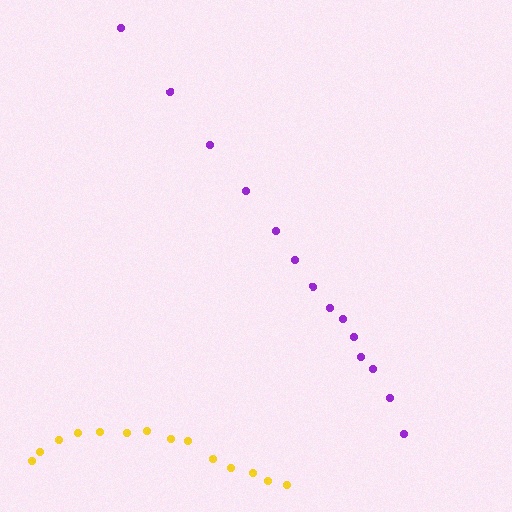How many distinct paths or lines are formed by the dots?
There are 2 distinct paths.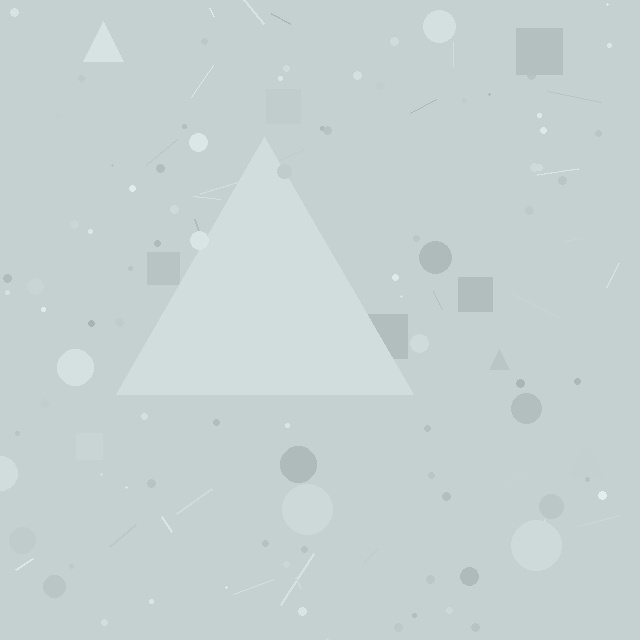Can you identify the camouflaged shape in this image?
The camouflaged shape is a triangle.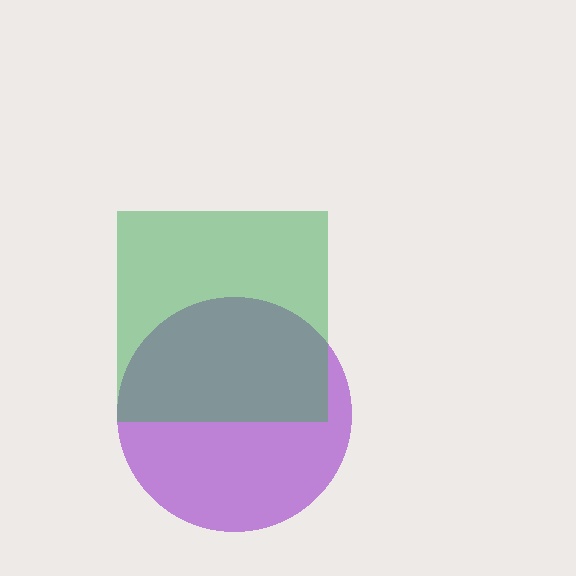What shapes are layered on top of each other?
The layered shapes are: a purple circle, a green square.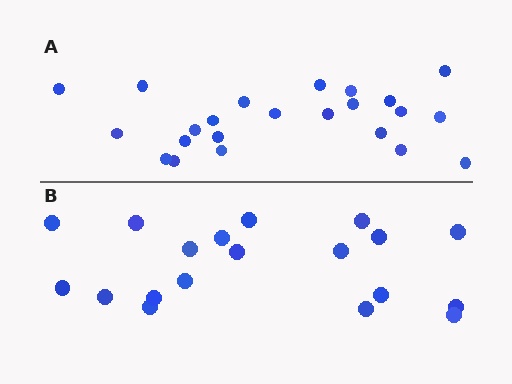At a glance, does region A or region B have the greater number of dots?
Region A (the top region) has more dots.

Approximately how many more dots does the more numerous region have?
Region A has about 4 more dots than region B.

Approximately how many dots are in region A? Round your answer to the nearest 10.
About 20 dots. (The exact count is 23, which rounds to 20.)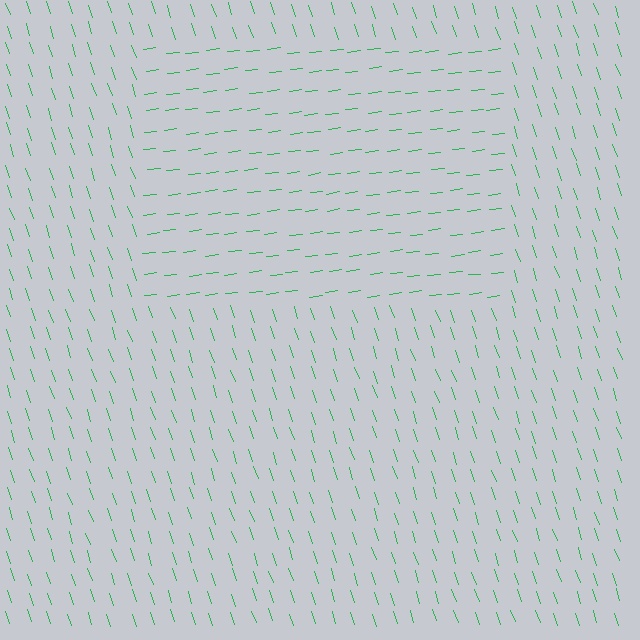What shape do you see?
I see a rectangle.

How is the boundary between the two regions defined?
The boundary is defined purely by a change in line orientation (approximately 79 degrees difference). All lines are the same color and thickness.